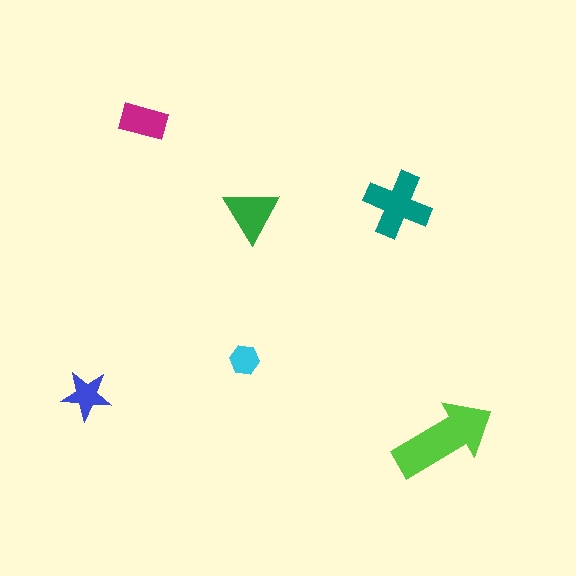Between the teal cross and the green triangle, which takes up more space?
The teal cross.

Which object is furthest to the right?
The lime arrow is rightmost.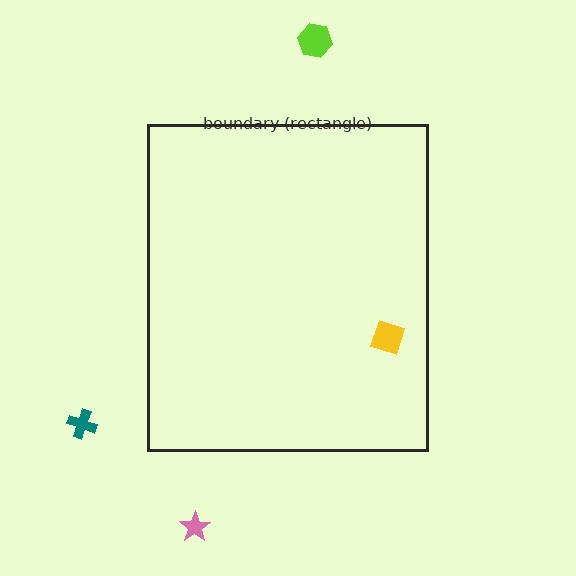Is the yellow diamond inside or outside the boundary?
Inside.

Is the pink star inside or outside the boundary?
Outside.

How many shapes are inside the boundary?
1 inside, 3 outside.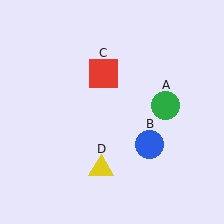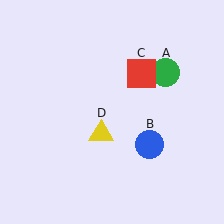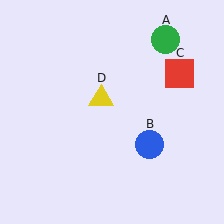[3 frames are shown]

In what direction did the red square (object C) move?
The red square (object C) moved right.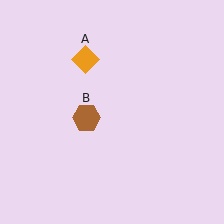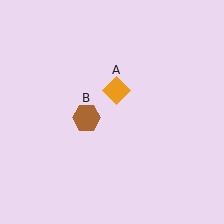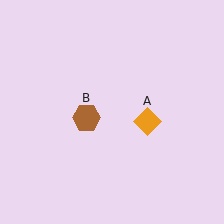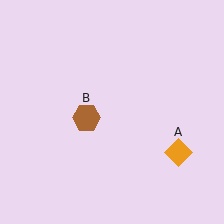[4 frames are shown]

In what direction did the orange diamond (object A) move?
The orange diamond (object A) moved down and to the right.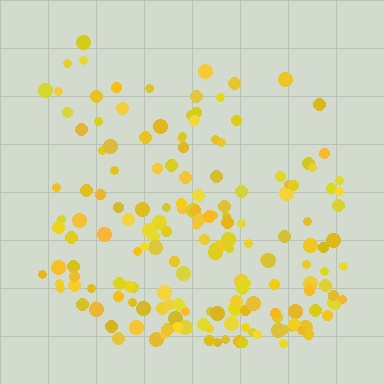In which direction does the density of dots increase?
From top to bottom, with the bottom side densest.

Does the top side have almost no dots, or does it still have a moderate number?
Still a moderate number, just noticeably fewer than the bottom.